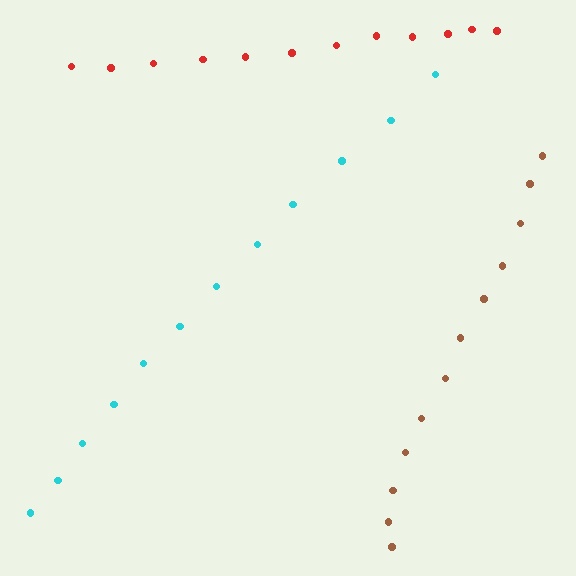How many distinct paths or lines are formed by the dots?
There are 3 distinct paths.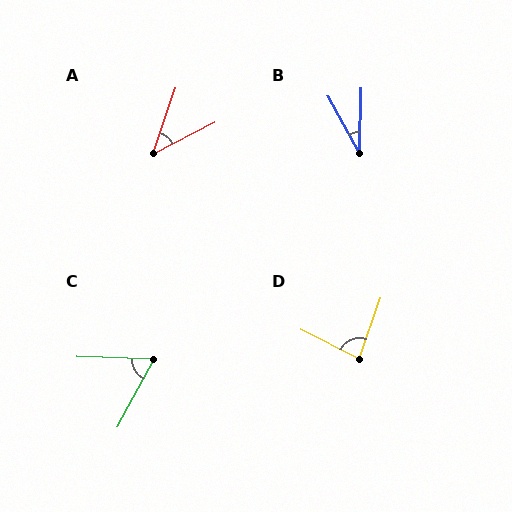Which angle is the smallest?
B, at approximately 30 degrees.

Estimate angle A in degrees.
Approximately 44 degrees.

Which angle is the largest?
D, at approximately 83 degrees.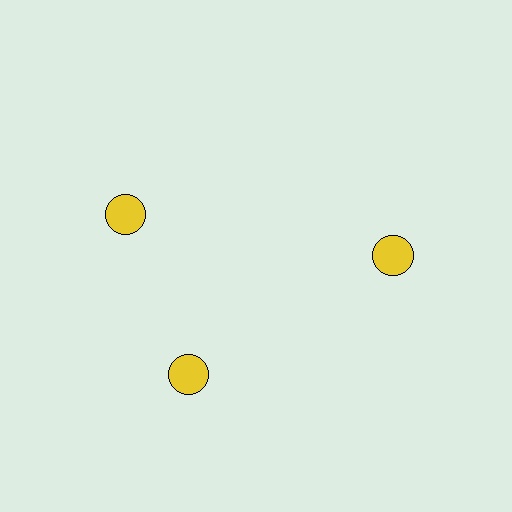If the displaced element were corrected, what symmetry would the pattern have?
It would have 3-fold rotational symmetry — the pattern would map onto itself every 120 degrees.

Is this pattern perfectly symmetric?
No. The 3 yellow circles are arranged in a ring, but one element near the 11 o'clock position is rotated out of alignment along the ring, breaking the 3-fold rotational symmetry.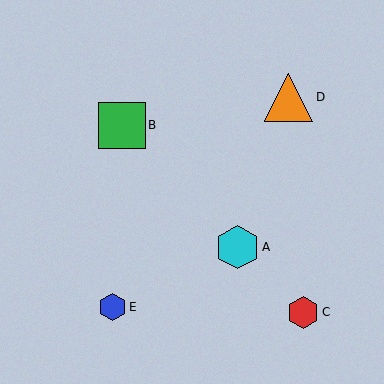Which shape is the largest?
The orange triangle (labeled D) is the largest.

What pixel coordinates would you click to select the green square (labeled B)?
Click at (122, 125) to select the green square B.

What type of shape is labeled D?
Shape D is an orange triangle.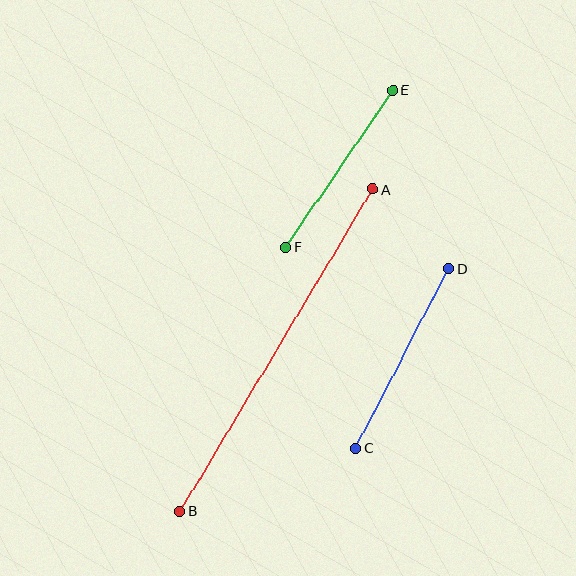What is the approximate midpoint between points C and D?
The midpoint is at approximately (403, 359) pixels.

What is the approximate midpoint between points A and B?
The midpoint is at approximately (276, 350) pixels.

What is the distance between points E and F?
The distance is approximately 190 pixels.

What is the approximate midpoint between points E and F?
The midpoint is at approximately (339, 169) pixels.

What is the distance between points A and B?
The distance is approximately 375 pixels.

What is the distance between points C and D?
The distance is approximately 203 pixels.